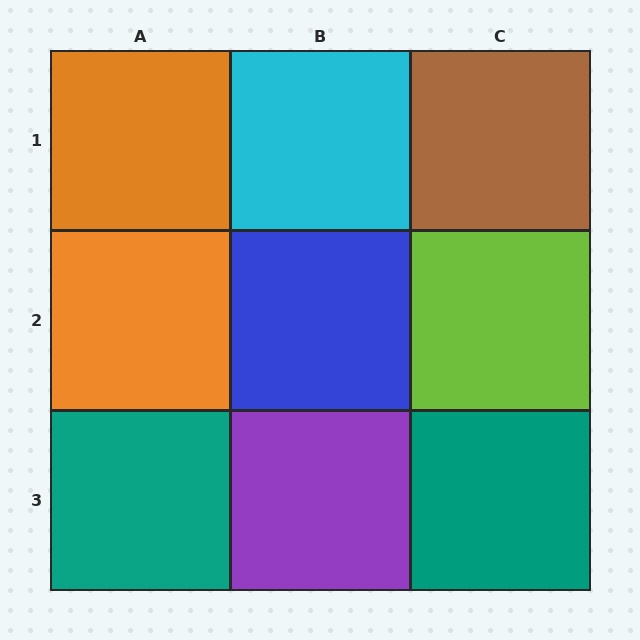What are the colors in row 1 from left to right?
Orange, cyan, brown.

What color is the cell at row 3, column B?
Purple.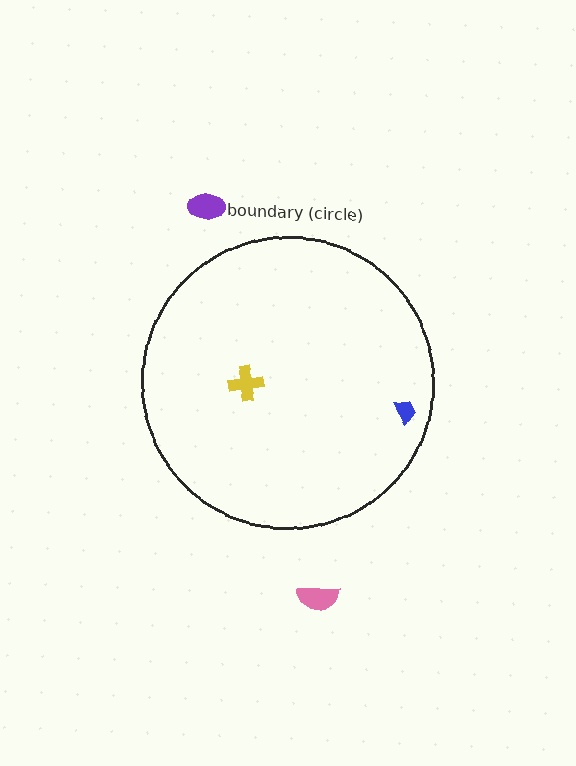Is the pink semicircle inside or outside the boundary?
Outside.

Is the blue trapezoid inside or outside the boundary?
Inside.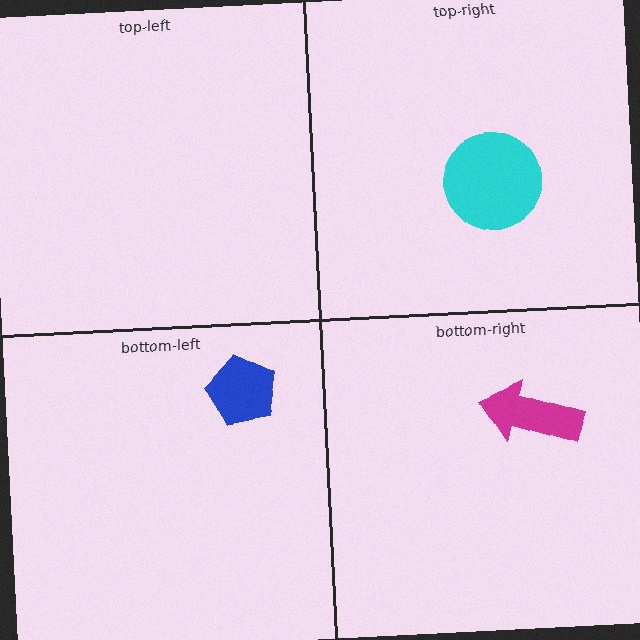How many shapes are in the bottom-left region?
1.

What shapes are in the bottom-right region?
The magenta arrow.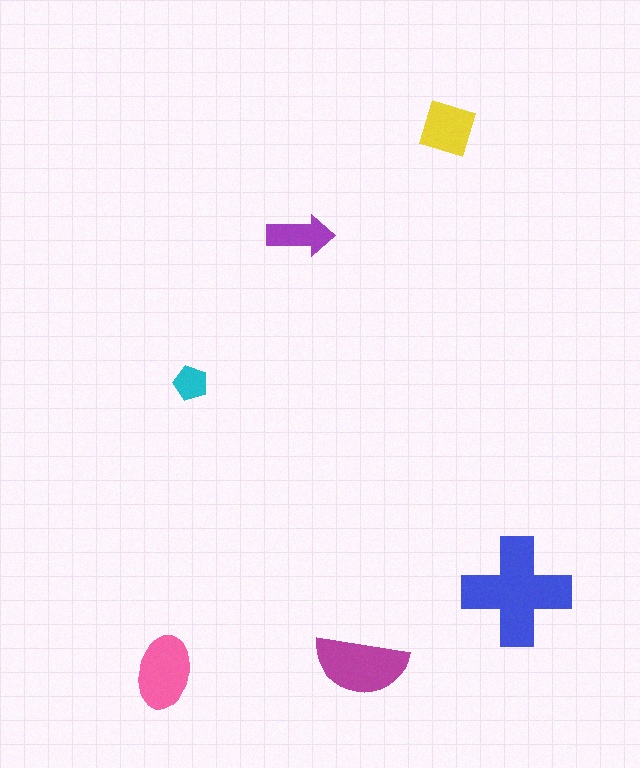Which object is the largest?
The blue cross.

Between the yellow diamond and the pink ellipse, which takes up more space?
The pink ellipse.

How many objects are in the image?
There are 6 objects in the image.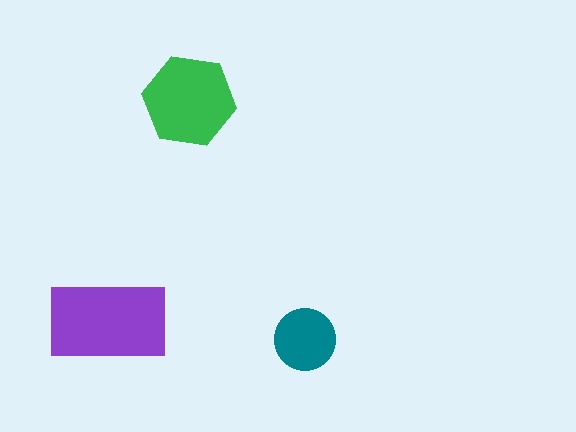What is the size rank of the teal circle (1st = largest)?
3rd.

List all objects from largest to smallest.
The purple rectangle, the green hexagon, the teal circle.